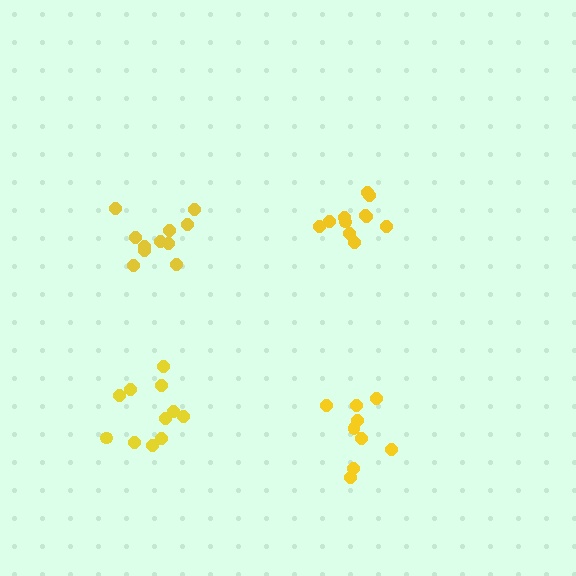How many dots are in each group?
Group 1: 10 dots, Group 2: 11 dots, Group 3: 11 dots, Group 4: 11 dots (43 total).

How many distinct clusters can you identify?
There are 4 distinct clusters.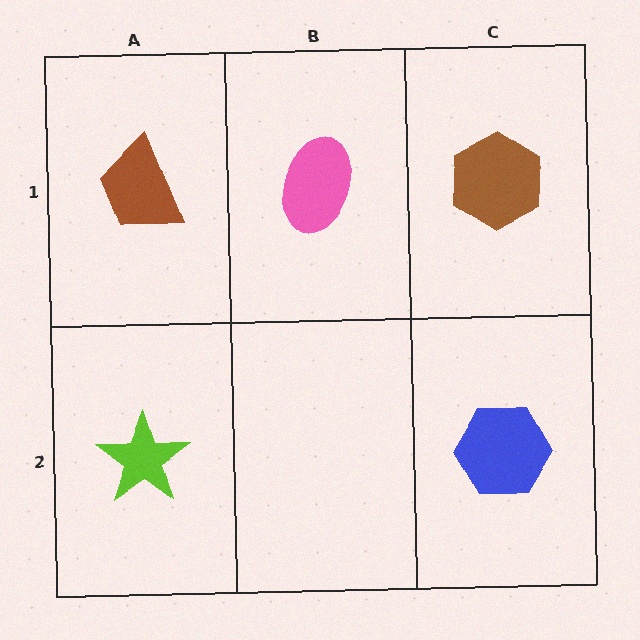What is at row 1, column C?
A brown hexagon.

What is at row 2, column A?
A lime star.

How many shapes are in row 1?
3 shapes.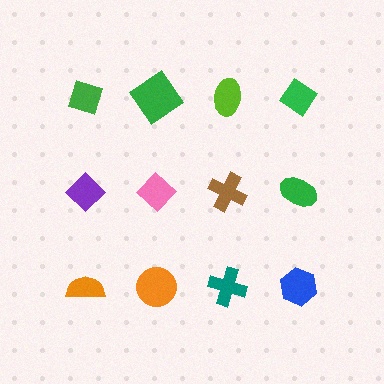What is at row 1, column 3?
A lime ellipse.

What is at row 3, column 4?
A blue hexagon.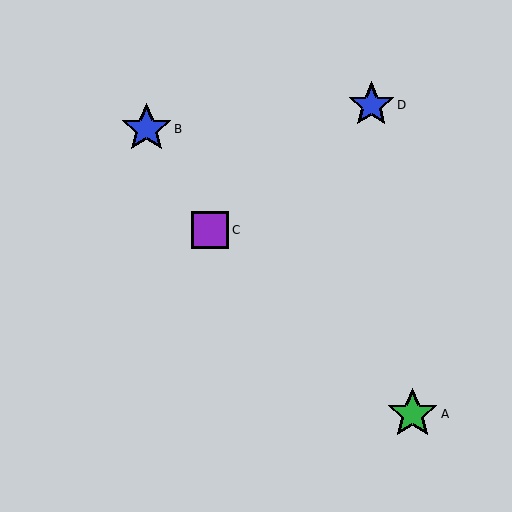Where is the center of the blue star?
The center of the blue star is at (371, 105).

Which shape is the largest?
The green star (labeled A) is the largest.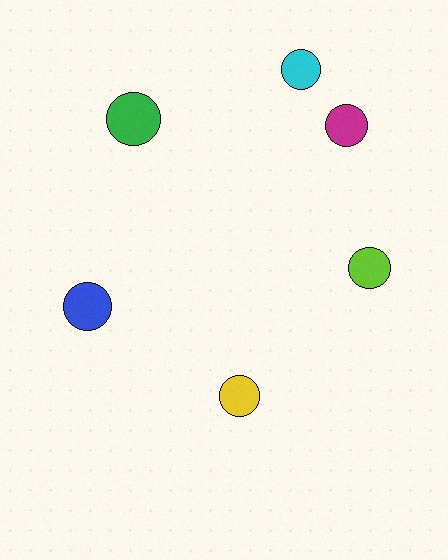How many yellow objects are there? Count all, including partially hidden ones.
There is 1 yellow object.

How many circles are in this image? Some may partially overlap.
There are 6 circles.